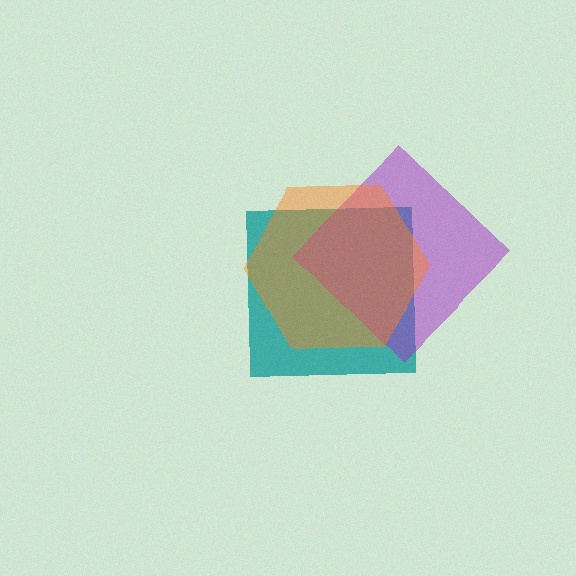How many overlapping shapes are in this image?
There are 3 overlapping shapes in the image.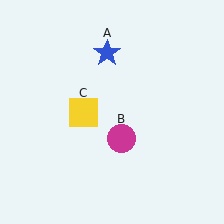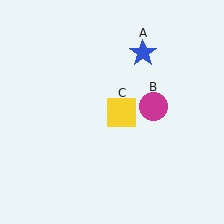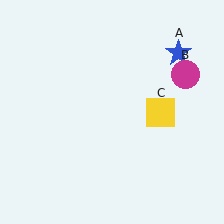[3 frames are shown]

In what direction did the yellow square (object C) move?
The yellow square (object C) moved right.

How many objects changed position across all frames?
3 objects changed position: blue star (object A), magenta circle (object B), yellow square (object C).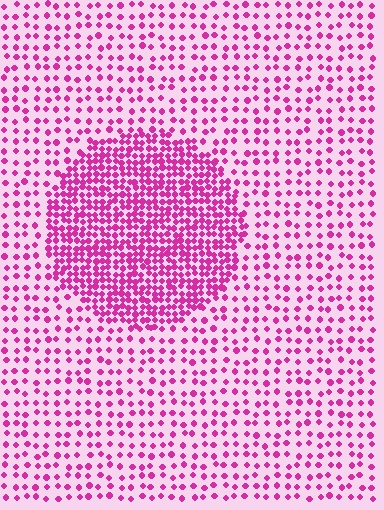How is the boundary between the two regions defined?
The boundary is defined by a change in element density (approximately 2.5x ratio). All elements are the same color, size, and shape.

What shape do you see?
I see a circle.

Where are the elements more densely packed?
The elements are more densely packed inside the circle boundary.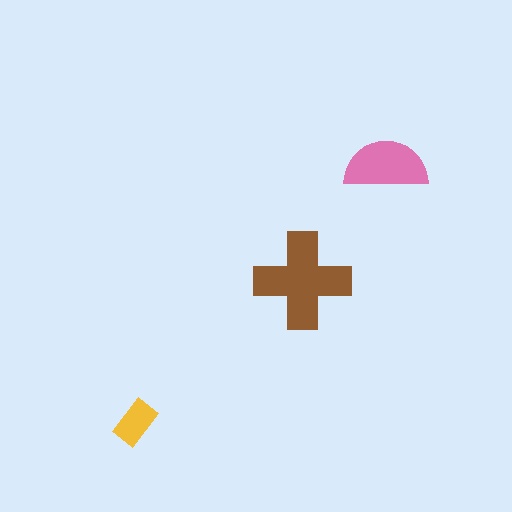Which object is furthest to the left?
The yellow rectangle is leftmost.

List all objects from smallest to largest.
The yellow rectangle, the pink semicircle, the brown cross.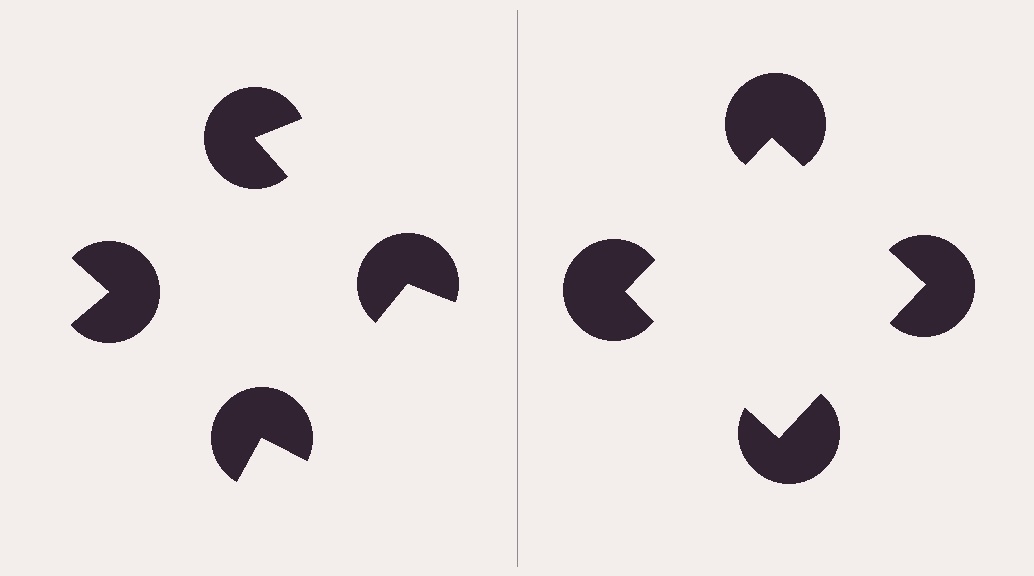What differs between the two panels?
The pac-man discs are positioned identically on both sides; only the wedge orientations differ. On the right they align to a square; on the left they are misaligned.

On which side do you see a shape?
An illusory square appears on the right side. On the left side the wedge cuts are rotated, so no coherent shape forms.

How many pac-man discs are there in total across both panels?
8 — 4 on each side.